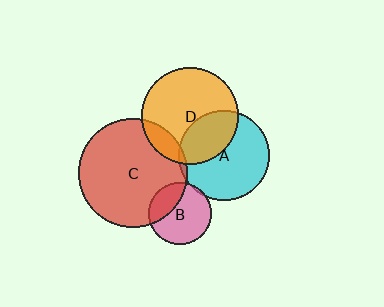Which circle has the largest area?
Circle C (red).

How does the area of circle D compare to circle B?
Approximately 2.4 times.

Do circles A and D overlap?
Yes.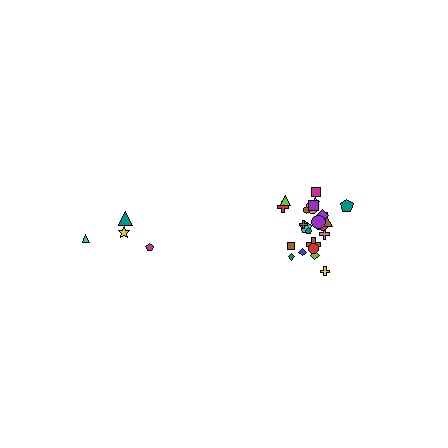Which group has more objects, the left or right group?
The right group.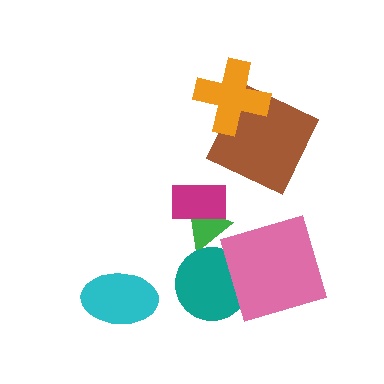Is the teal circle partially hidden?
Yes, it is partially covered by another shape.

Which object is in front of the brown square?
The orange cross is in front of the brown square.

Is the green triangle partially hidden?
Yes, it is partially covered by another shape.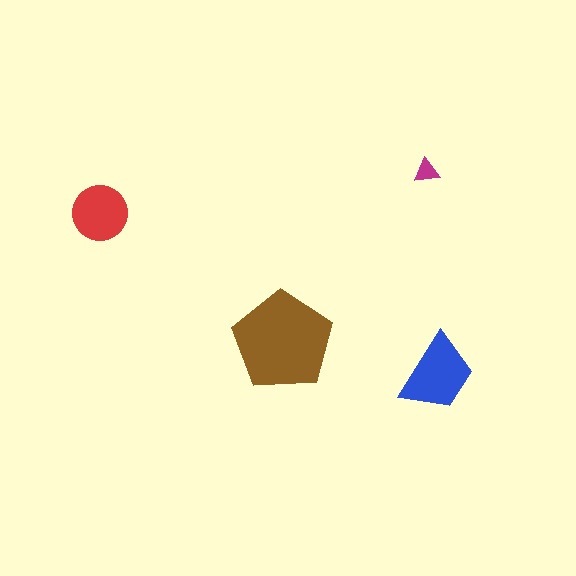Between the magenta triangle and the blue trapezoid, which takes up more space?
The blue trapezoid.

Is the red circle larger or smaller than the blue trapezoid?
Smaller.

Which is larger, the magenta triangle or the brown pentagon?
The brown pentagon.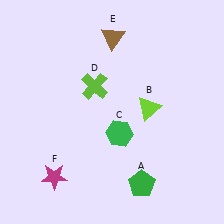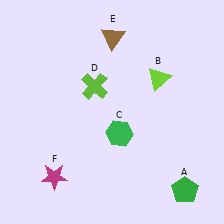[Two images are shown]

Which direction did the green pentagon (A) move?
The green pentagon (A) moved right.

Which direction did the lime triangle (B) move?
The lime triangle (B) moved up.